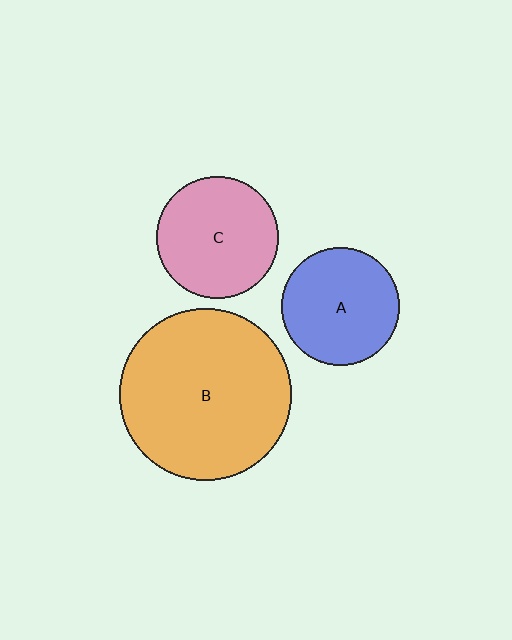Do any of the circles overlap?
No, none of the circles overlap.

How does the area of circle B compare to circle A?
Approximately 2.1 times.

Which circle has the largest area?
Circle B (orange).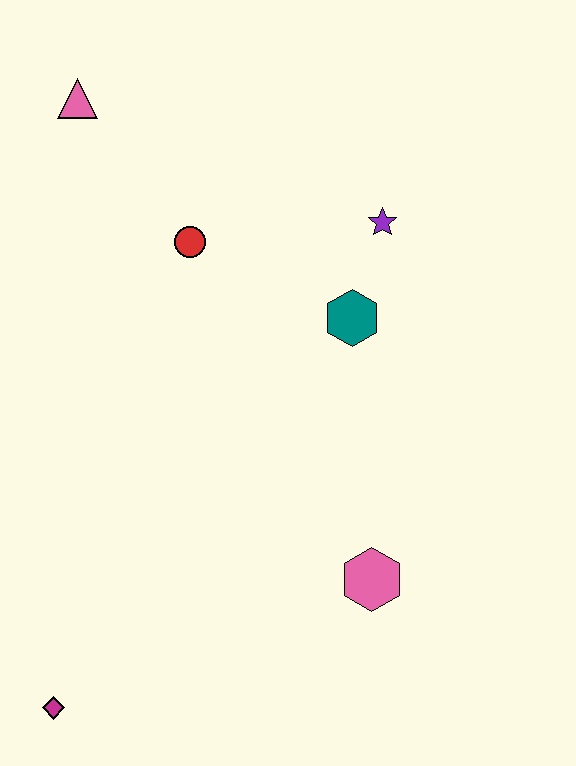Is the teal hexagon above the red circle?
No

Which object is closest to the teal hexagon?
The purple star is closest to the teal hexagon.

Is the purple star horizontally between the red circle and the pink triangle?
No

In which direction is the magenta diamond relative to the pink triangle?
The magenta diamond is below the pink triangle.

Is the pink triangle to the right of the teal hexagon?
No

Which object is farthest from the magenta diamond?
The pink triangle is farthest from the magenta diamond.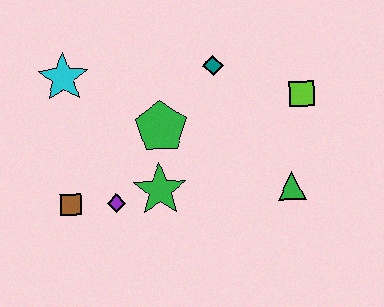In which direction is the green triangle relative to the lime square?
The green triangle is below the lime square.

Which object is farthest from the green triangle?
The cyan star is farthest from the green triangle.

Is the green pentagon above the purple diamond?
Yes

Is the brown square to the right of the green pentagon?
No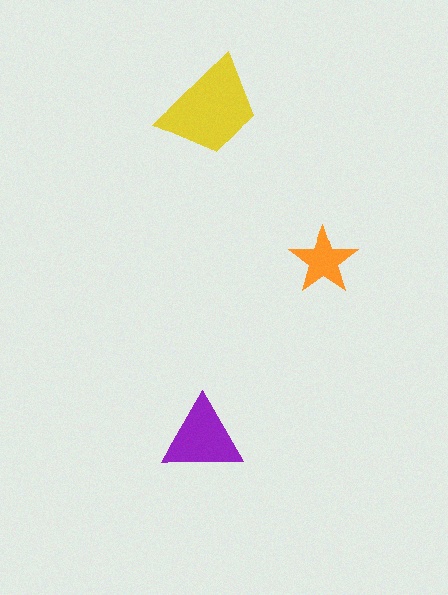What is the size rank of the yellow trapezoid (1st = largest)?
1st.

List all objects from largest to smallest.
The yellow trapezoid, the purple triangle, the orange star.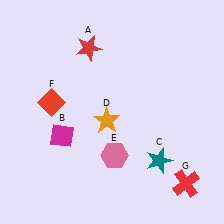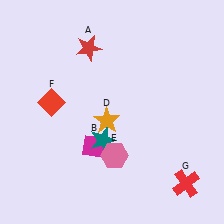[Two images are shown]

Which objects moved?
The objects that moved are: the magenta diamond (B), the teal star (C).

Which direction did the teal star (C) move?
The teal star (C) moved left.